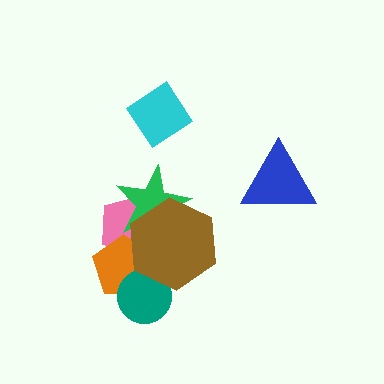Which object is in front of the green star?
The brown hexagon is in front of the green star.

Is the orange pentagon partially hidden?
Yes, it is partially covered by another shape.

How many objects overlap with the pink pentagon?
3 objects overlap with the pink pentagon.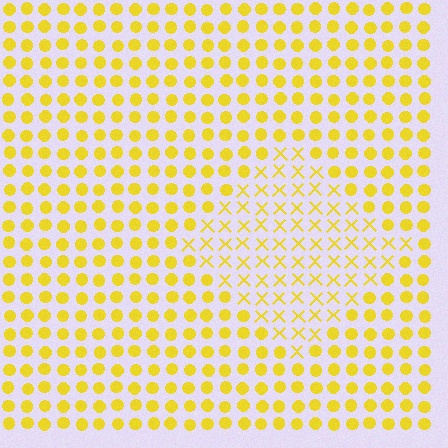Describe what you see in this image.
The image is filled with small yellow elements arranged in a uniform grid. A diamond-shaped region contains X marks, while the surrounding area contains circles. The boundary is defined purely by the change in element shape.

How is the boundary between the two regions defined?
The boundary is defined by a change in element shape: X marks inside vs. circles outside. All elements share the same color and spacing.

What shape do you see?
I see a diamond.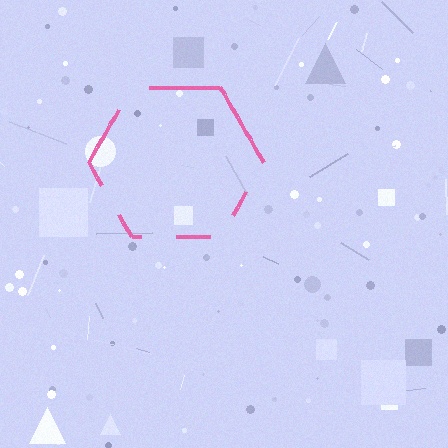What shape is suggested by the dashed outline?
The dashed outline suggests a hexagon.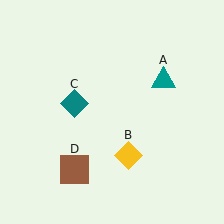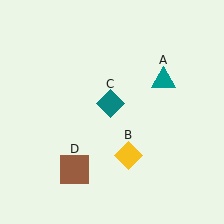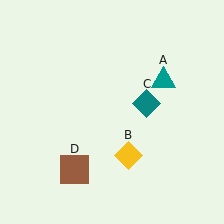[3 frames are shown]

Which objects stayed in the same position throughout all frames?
Teal triangle (object A) and yellow diamond (object B) and brown square (object D) remained stationary.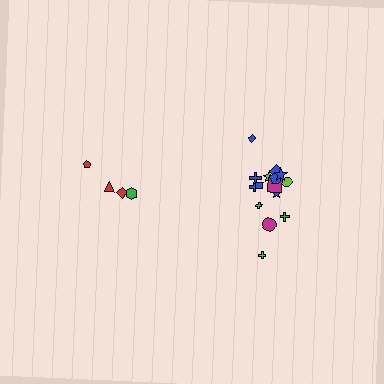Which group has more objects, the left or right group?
The right group.